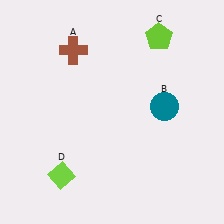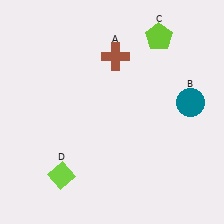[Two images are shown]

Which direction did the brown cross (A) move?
The brown cross (A) moved right.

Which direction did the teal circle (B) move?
The teal circle (B) moved right.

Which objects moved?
The objects that moved are: the brown cross (A), the teal circle (B).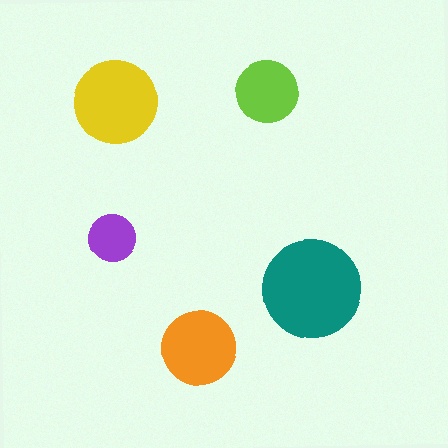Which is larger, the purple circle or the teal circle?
The teal one.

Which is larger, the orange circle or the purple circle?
The orange one.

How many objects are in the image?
There are 5 objects in the image.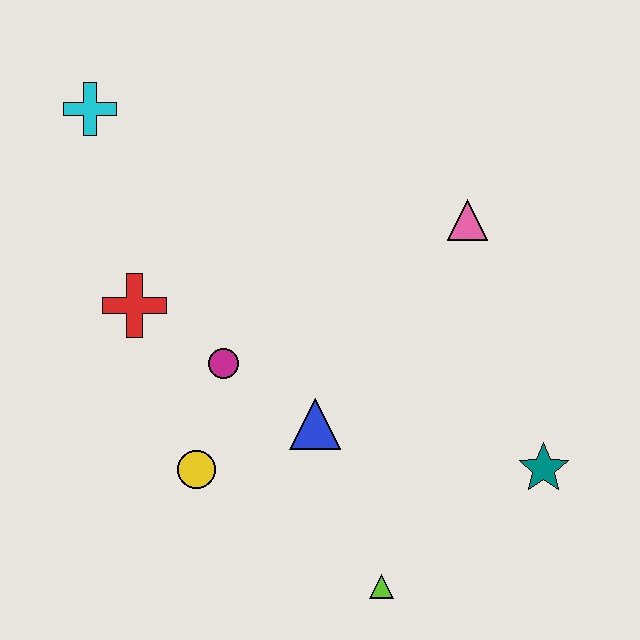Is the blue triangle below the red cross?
Yes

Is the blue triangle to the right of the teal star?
No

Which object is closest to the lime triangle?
The blue triangle is closest to the lime triangle.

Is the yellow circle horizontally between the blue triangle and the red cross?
Yes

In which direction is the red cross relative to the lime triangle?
The red cross is above the lime triangle.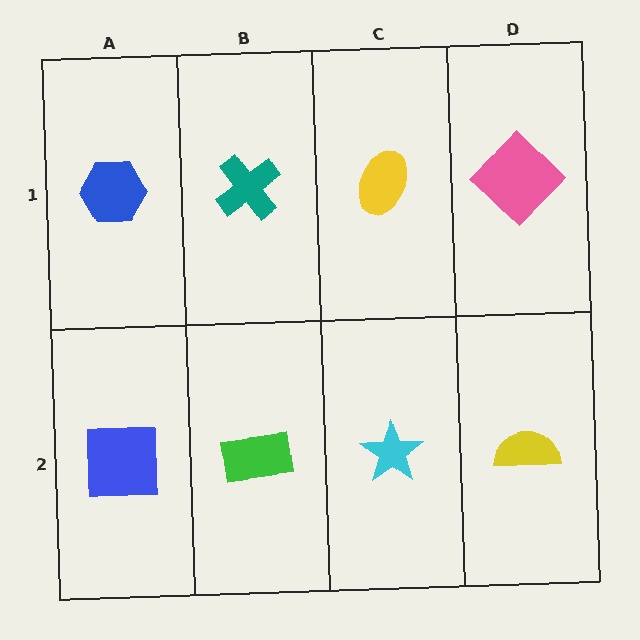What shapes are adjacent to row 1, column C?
A cyan star (row 2, column C), a teal cross (row 1, column B), a pink diamond (row 1, column D).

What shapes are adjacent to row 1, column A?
A blue square (row 2, column A), a teal cross (row 1, column B).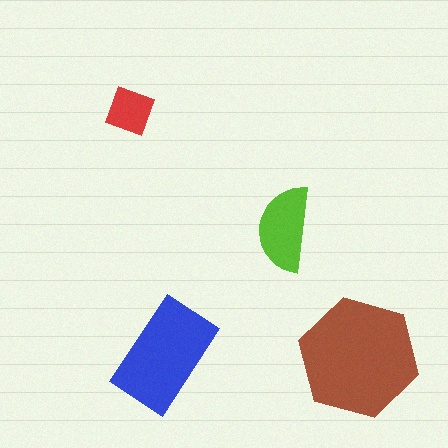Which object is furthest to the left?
The red diamond is leftmost.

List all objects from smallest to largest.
The red diamond, the lime semicircle, the blue rectangle, the brown hexagon.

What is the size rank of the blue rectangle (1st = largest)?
2nd.